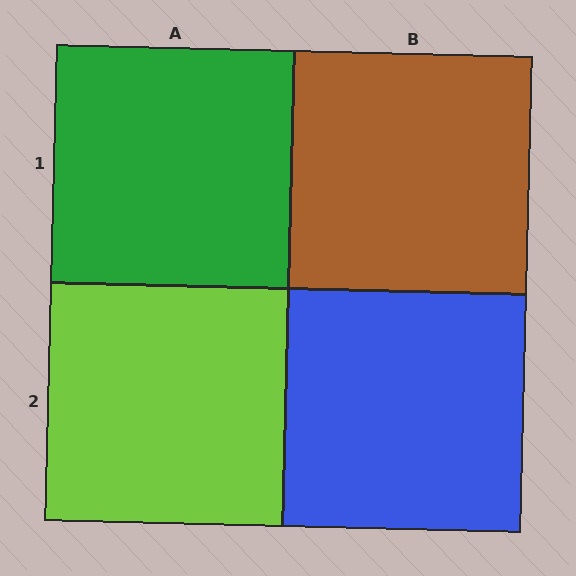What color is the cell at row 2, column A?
Lime.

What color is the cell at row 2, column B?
Blue.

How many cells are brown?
1 cell is brown.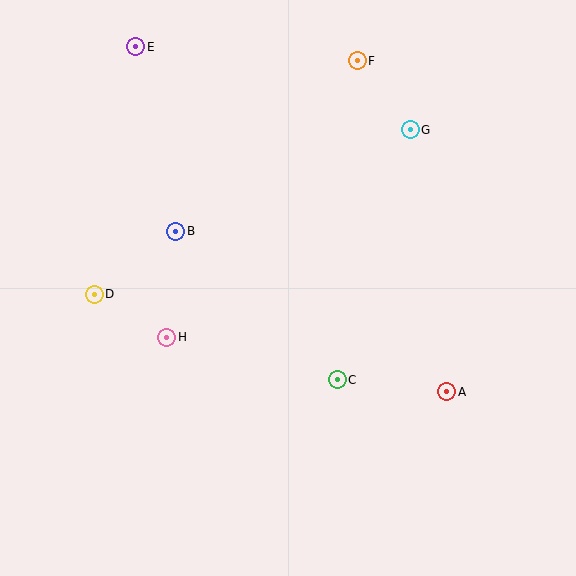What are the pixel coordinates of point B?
Point B is at (176, 231).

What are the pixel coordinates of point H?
Point H is at (167, 337).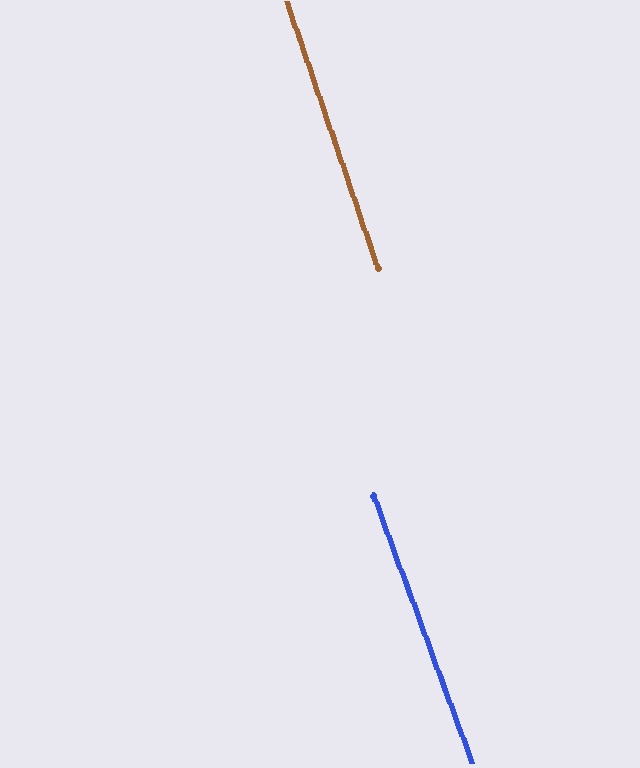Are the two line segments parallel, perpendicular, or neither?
Parallel — their directions differ by only 1.3°.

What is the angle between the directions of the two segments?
Approximately 1 degree.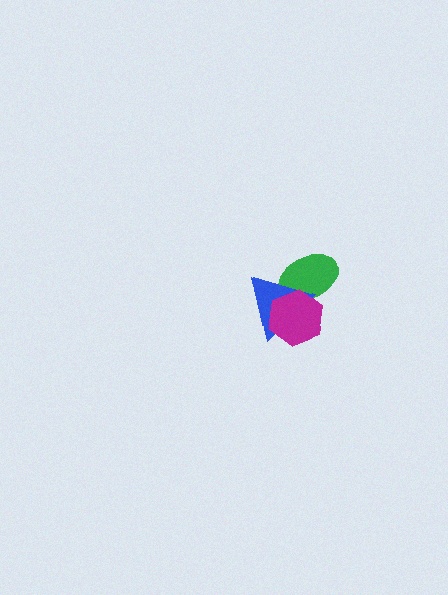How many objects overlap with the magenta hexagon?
2 objects overlap with the magenta hexagon.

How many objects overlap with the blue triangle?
2 objects overlap with the blue triangle.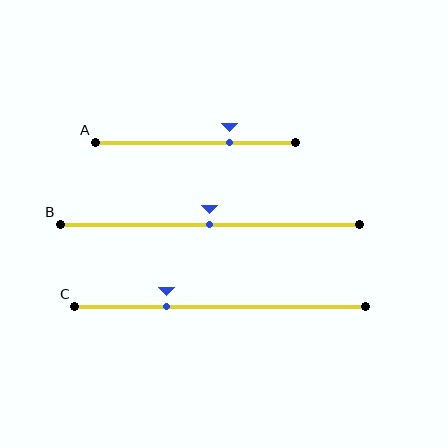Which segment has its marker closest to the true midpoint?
Segment B has its marker closest to the true midpoint.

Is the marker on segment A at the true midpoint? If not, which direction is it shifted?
No, the marker on segment A is shifted to the right by about 17% of the segment length.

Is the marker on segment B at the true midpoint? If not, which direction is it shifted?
Yes, the marker on segment B is at the true midpoint.